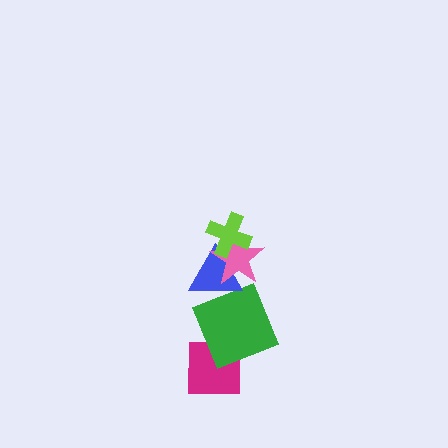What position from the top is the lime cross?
The lime cross is 1st from the top.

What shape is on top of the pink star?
The lime cross is on top of the pink star.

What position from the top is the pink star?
The pink star is 2nd from the top.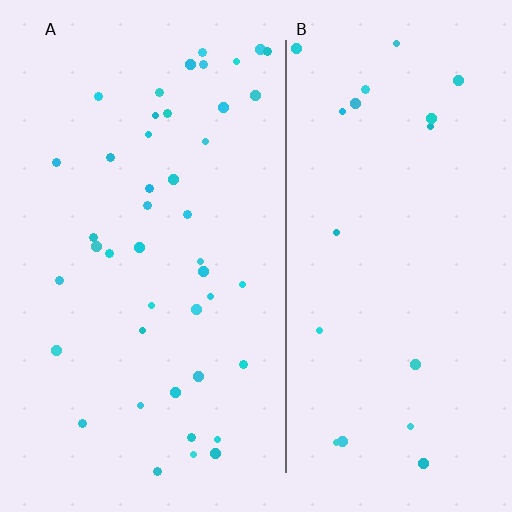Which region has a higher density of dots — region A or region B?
A (the left).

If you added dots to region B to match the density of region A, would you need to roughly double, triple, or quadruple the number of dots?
Approximately double.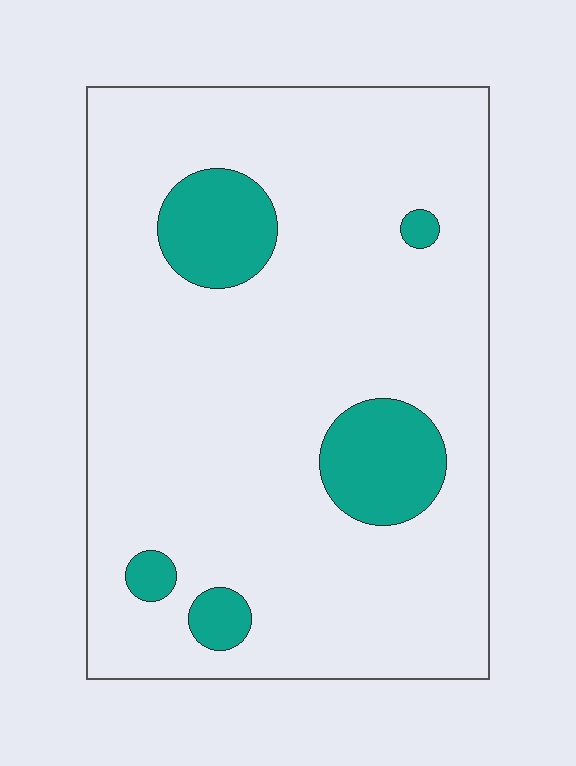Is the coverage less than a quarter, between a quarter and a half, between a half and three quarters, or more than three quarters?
Less than a quarter.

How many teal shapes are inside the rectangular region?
5.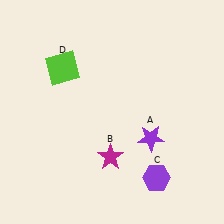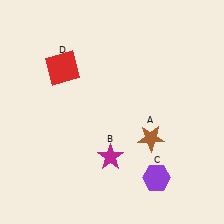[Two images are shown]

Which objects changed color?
A changed from purple to brown. D changed from lime to red.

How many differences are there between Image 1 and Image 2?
There are 2 differences between the two images.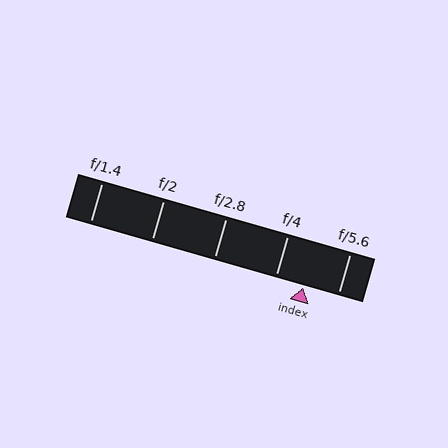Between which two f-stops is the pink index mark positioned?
The index mark is between f/4 and f/5.6.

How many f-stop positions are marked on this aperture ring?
There are 5 f-stop positions marked.